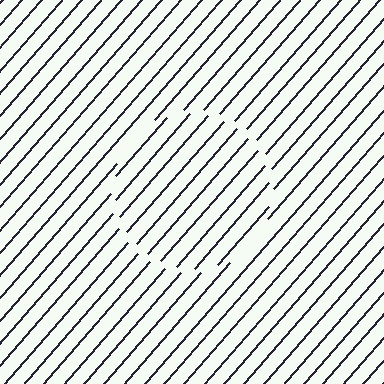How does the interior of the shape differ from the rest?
The interior of the shape contains the same grating, shifted by half a period — the contour is defined by the phase discontinuity where line-ends from the inner and outer gratings abut.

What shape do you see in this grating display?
An illusory circle. The interior of the shape contains the same grating, shifted by half a period — the contour is defined by the phase discontinuity where line-ends from the inner and outer gratings abut.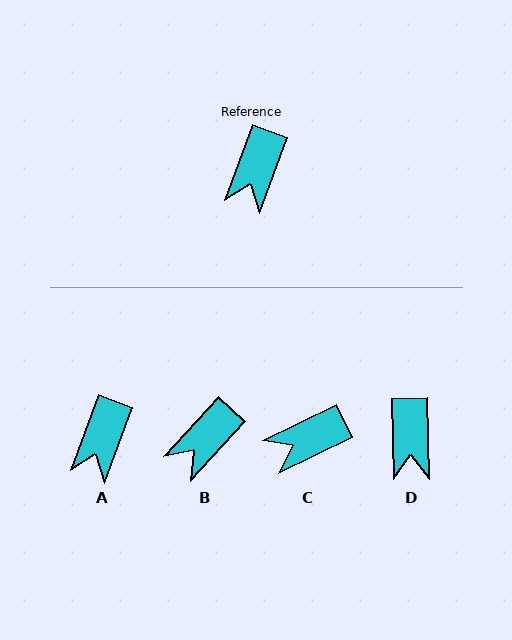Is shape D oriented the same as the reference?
No, it is off by about 21 degrees.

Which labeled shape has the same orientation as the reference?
A.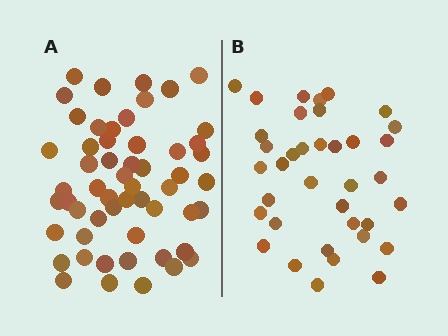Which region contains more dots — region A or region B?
Region A (the left region) has more dots.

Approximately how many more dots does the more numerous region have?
Region A has approximately 20 more dots than region B.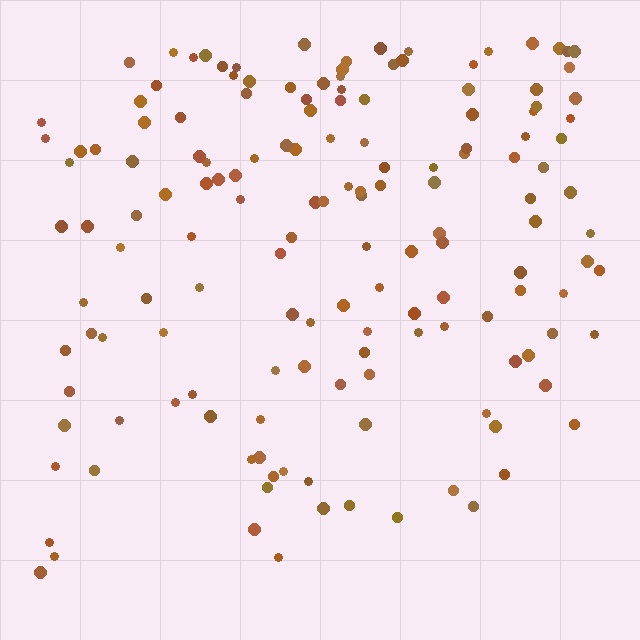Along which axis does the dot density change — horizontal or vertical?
Vertical.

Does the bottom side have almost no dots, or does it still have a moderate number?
Still a moderate number, just noticeably fewer than the top.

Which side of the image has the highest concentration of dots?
The top.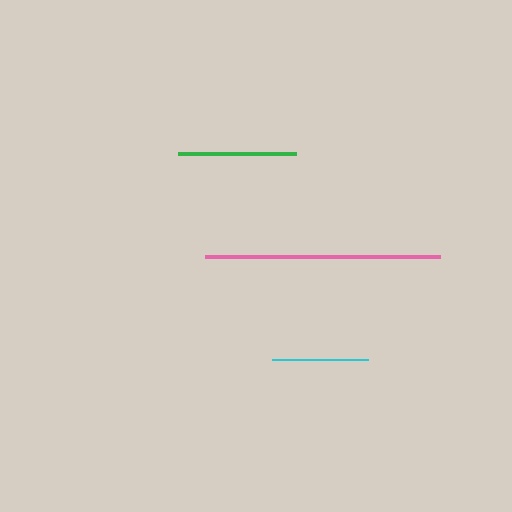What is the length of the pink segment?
The pink segment is approximately 235 pixels long.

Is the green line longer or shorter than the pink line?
The pink line is longer than the green line.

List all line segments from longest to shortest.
From longest to shortest: pink, green, cyan.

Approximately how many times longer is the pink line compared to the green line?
The pink line is approximately 2.0 times the length of the green line.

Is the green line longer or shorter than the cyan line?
The green line is longer than the cyan line.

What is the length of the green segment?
The green segment is approximately 118 pixels long.